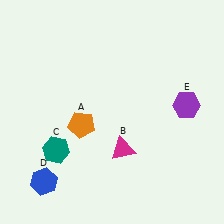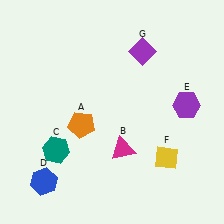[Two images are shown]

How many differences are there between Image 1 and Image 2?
There are 2 differences between the two images.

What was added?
A yellow diamond (F), a purple diamond (G) were added in Image 2.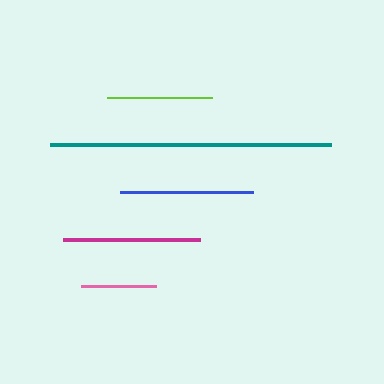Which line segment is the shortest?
The pink line is the shortest at approximately 75 pixels.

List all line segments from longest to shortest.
From longest to shortest: teal, magenta, blue, lime, pink.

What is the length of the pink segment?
The pink segment is approximately 75 pixels long.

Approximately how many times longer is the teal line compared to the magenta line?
The teal line is approximately 2.1 times the length of the magenta line.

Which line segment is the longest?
The teal line is the longest at approximately 280 pixels.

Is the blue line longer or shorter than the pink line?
The blue line is longer than the pink line.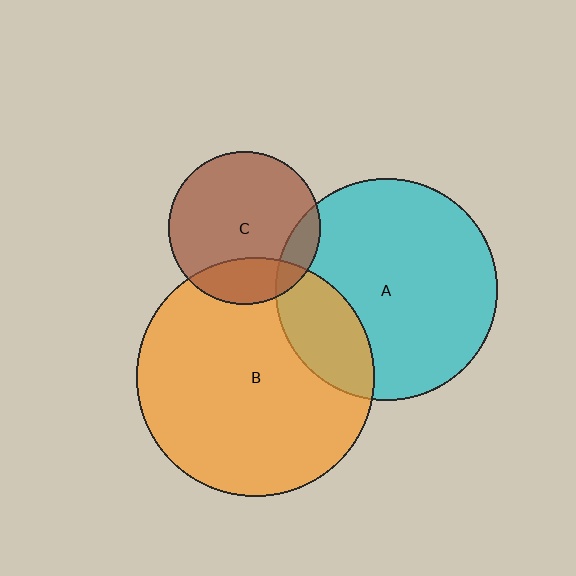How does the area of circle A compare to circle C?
Approximately 2.1 times.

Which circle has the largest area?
Circle B (orange).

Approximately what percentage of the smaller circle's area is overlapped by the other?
Approximately 20%.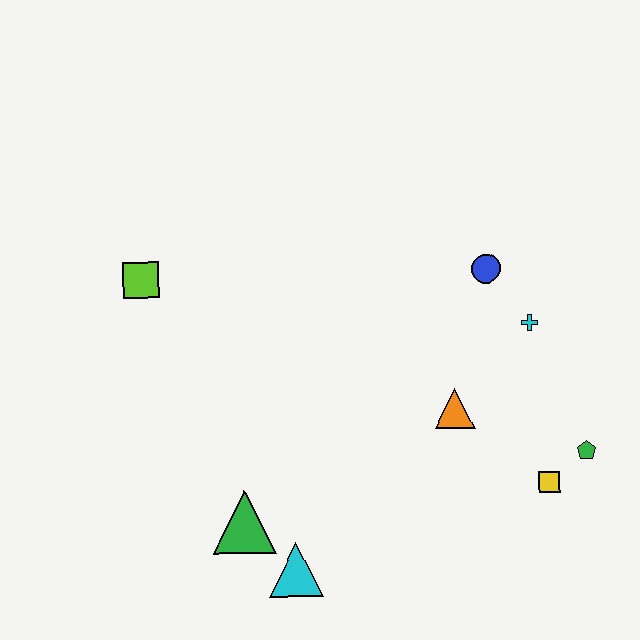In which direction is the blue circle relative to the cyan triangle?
The blue circle is above the cyan triangle.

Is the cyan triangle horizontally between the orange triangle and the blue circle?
No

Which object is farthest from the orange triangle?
The lime square is farthest from the orange triangle.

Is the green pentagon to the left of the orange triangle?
No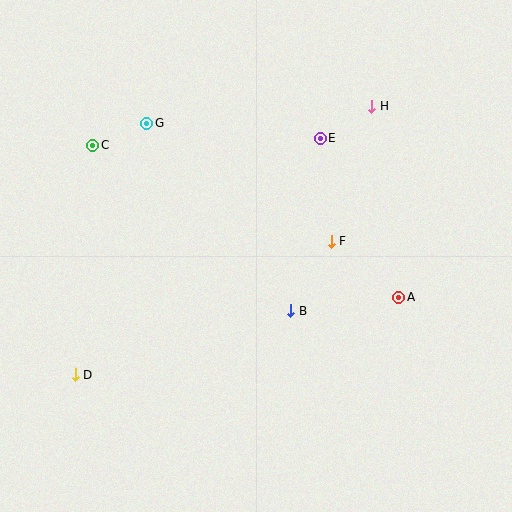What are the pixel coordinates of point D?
Point D is at (75, 375).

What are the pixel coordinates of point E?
Point E is at (320, 138).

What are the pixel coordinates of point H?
Point H is at (372, 106).